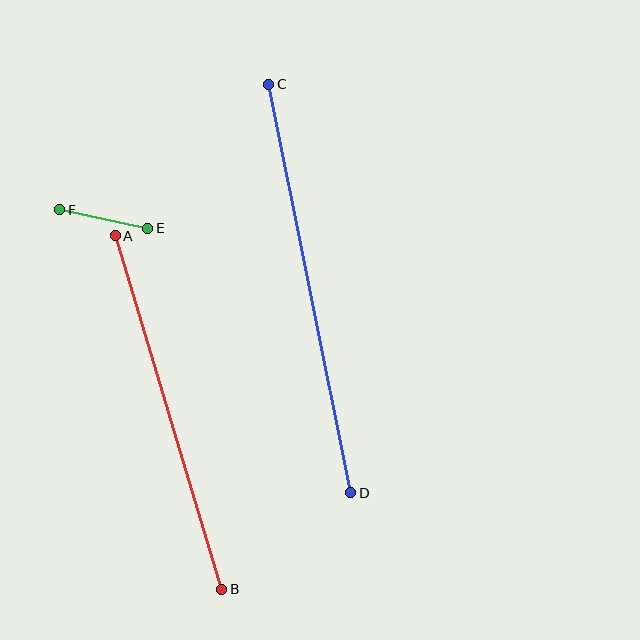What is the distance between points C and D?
The distance is approximately 416 pixels.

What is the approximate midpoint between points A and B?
The midpoint is at approximately (168, 412) pixels.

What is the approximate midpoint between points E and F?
The midpoint is at approximately (104, 219) pixels.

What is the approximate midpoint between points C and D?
The midpoint is at approximately (310, 289) pixels.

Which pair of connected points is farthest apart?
Points C and D are farthest apart.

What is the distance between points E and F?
The distance is approximately 90 pixels.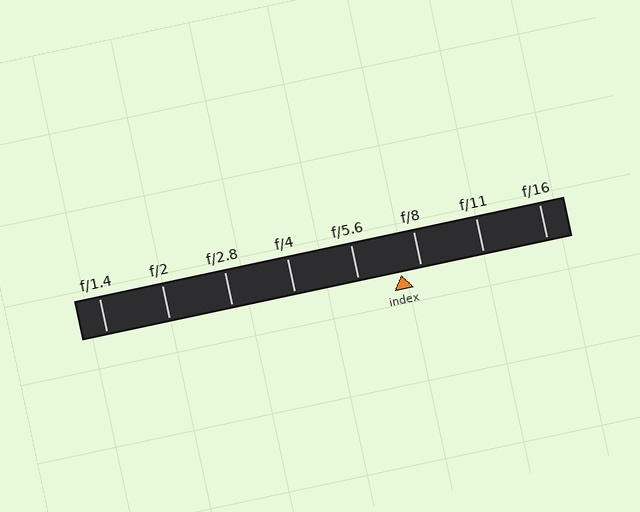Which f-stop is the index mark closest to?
The index mark is closest to f/8.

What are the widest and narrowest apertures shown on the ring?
The widest aperture shown is f/1.4 and the narrowest is f/16.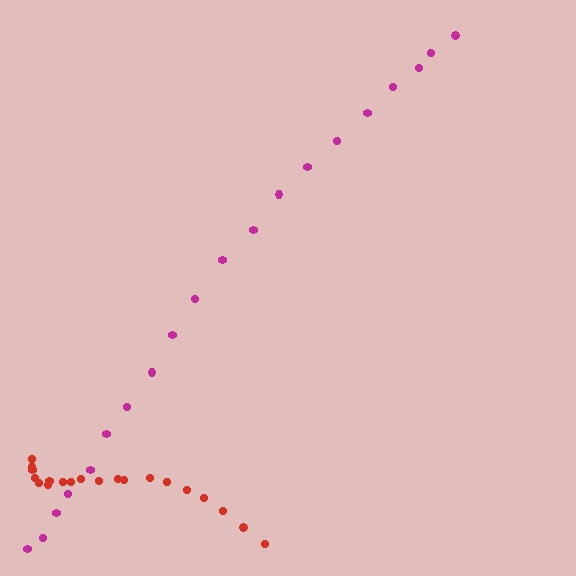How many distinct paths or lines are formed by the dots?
There are 2 distinct paths.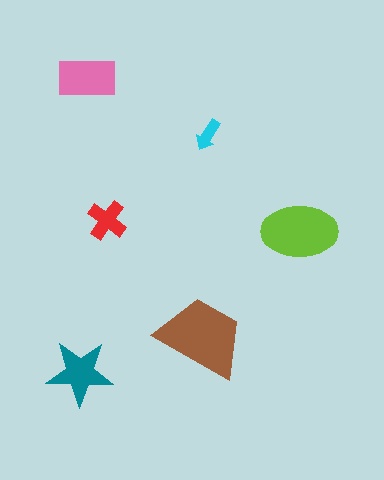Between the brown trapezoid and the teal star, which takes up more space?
The brown trapezoid.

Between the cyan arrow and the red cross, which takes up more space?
The red cross.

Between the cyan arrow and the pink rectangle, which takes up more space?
The pink rectangle.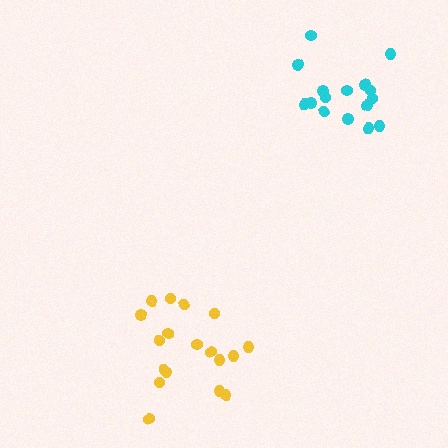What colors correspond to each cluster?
The clusters are colored: yellow, cyan.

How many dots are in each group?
Group 1: 18 dots, Group 2: 16 dots (34 total).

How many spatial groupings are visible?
There are 2 spatial groupings.